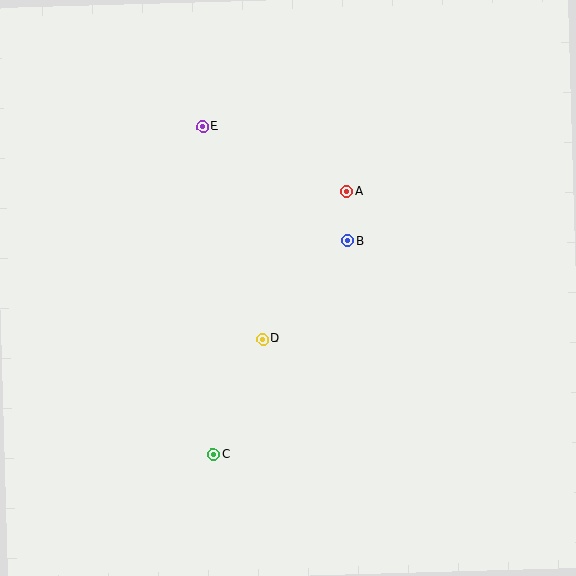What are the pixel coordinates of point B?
Point B is at (347, 241).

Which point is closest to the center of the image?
Point D at (263, 339) is closest to the center.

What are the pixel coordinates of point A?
Point A is at (347, 191).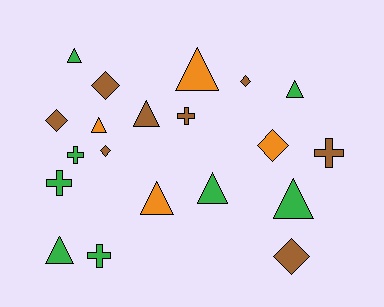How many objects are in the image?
There are 20 objects.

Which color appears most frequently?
Brown, with 8 objects.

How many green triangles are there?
There are 5 green triangles.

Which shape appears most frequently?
Triangle, with 9 objects.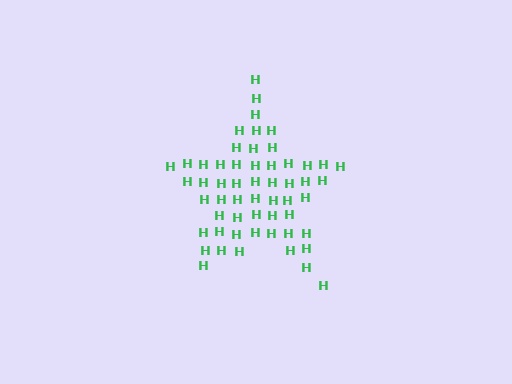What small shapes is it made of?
It is made of small letter H's.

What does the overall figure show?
The overall figure shows a star.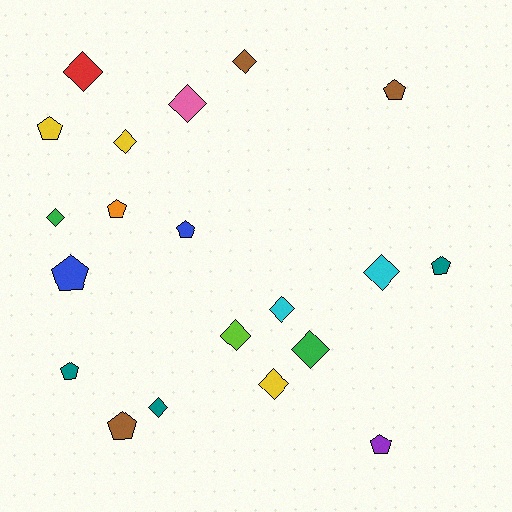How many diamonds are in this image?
There are 11 diamonds.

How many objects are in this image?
There are 20 objects.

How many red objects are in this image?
There is 1 red object.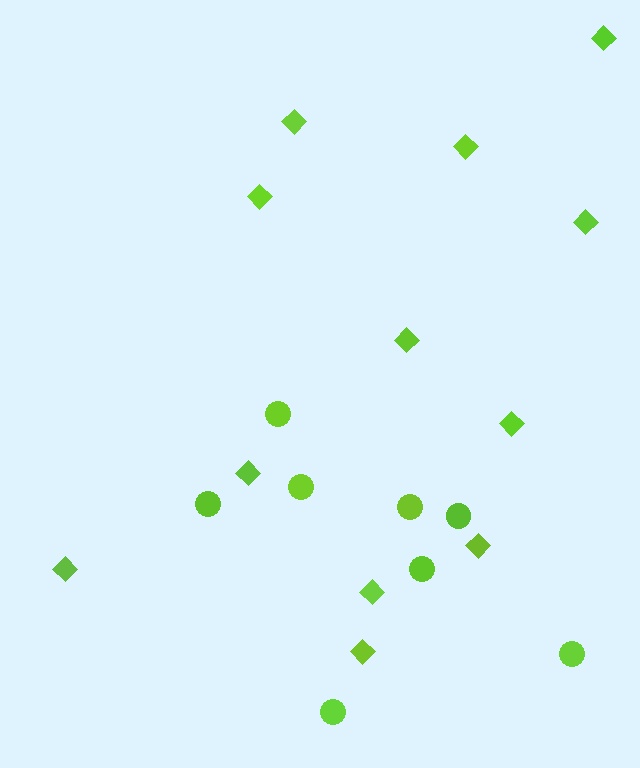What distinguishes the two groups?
There are 2 groups: one group of diamonds (12) and one group of circles (8).